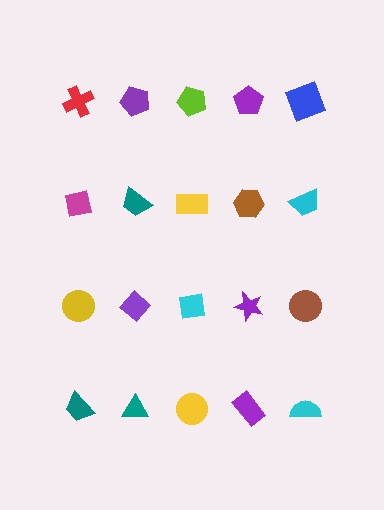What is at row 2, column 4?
A brown hexagon.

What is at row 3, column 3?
A cyan square.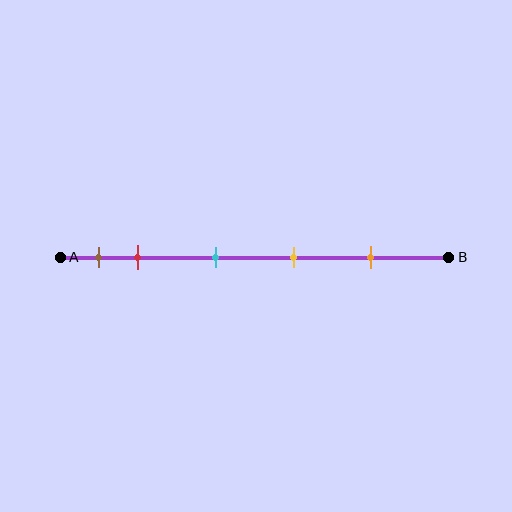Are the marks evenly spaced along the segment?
No, the marks are not evenly spaced.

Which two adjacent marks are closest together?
The brown and red marks are the closest adjacent pair.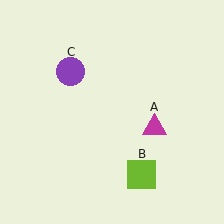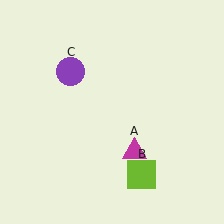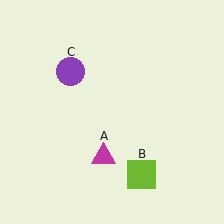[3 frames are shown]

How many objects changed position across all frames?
1 object changed position: magenta triangle (object A).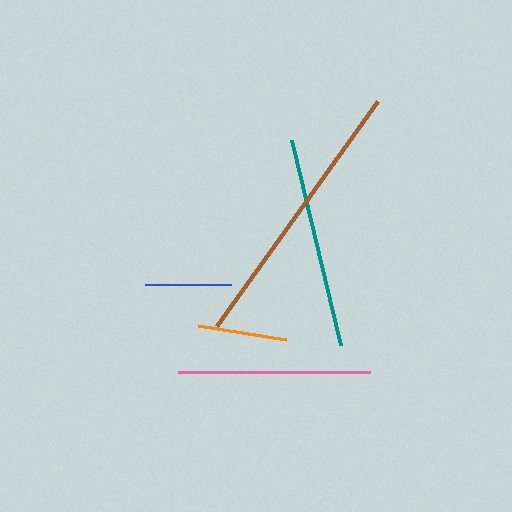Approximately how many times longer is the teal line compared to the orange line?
The teal line is approximately 2.4 times the length of the orange line.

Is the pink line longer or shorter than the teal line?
The teal line is longer than the pink line.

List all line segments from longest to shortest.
From longest to shortest: brown, teal, pink, orange, blue.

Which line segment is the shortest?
The blue line is the shortest at approximately 86 pixels.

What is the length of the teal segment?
The teal segment is approximately 211 pixels long.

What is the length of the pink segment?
The pink segment is approximately 192 pixels long.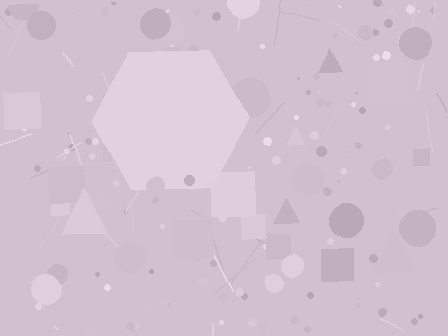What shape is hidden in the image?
A hexagon is hidden in the image.